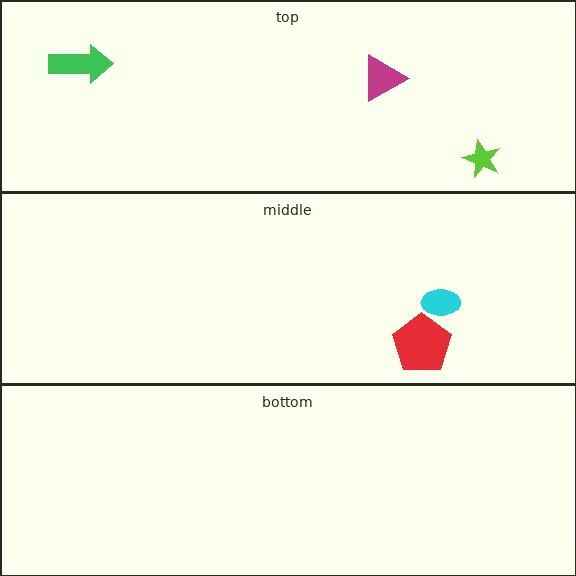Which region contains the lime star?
The top region.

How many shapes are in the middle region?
2.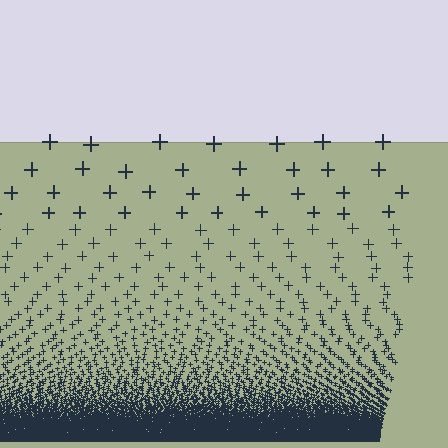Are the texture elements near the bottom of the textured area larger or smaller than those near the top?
Smaller. The gradient is inverted — elements near the bottom are smaller and denser.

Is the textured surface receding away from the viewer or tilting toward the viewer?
The surface appears to tilt toward the viewer. Texture elements get larger and sparser toward the top.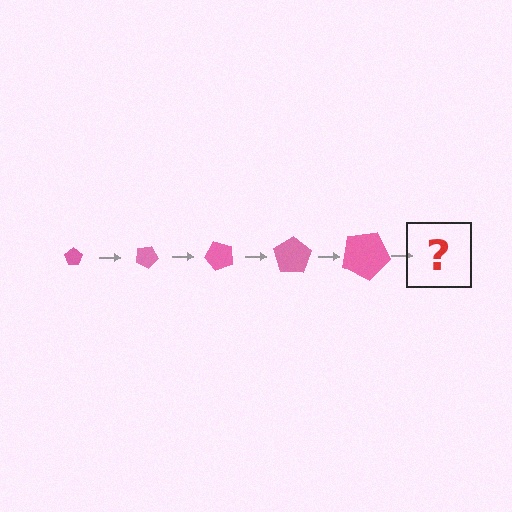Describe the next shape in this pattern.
It should be a pentagon, larger than the previous one and rotated 125 degrees from the start.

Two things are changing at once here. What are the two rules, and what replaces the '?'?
The two rules are that the pentagon grows larger each step and it rotates 25 degrees each step. The '?' should be a pentagon, larger than the previous one and rotated 125 degrees from the start.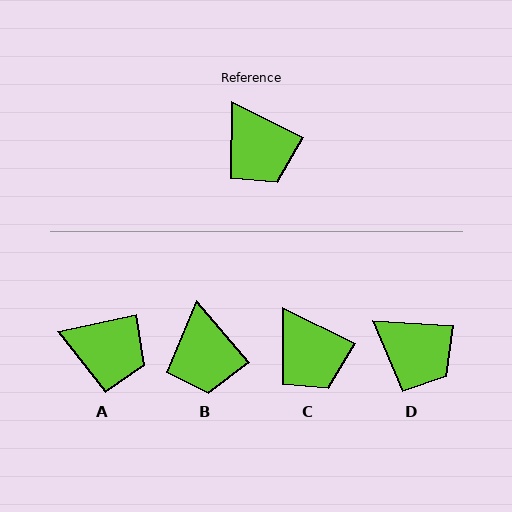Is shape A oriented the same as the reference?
No, it is off by about 39 degrees.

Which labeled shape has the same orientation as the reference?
C.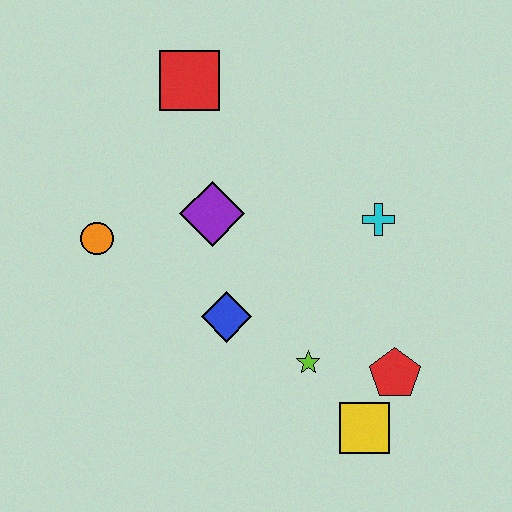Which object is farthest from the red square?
The yellow square is farthest from the red square.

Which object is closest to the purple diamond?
The blue diamond is closest to the purple diamond.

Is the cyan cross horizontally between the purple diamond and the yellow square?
No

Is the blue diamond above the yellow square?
Yes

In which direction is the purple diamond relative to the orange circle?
The purple diamond is to the right of the orange circle.